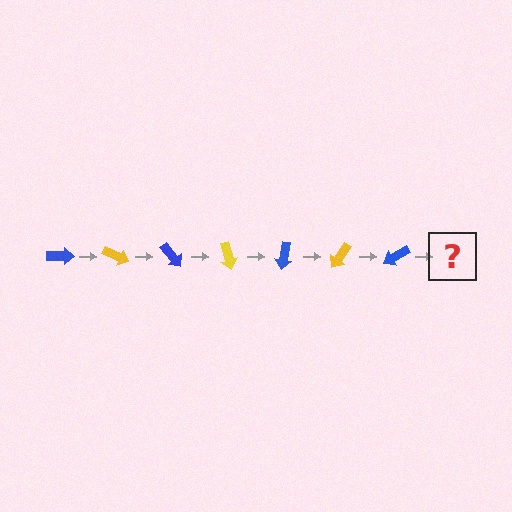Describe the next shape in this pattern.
It should be a yellow arrow, rotated 175 degrees from the start.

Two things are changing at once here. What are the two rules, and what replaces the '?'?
The two rules are that it rotates 25 degrees each step and the color cycles through blue and yellow. The '?' should be a yellow arrow, rotated 175 degrees from the start.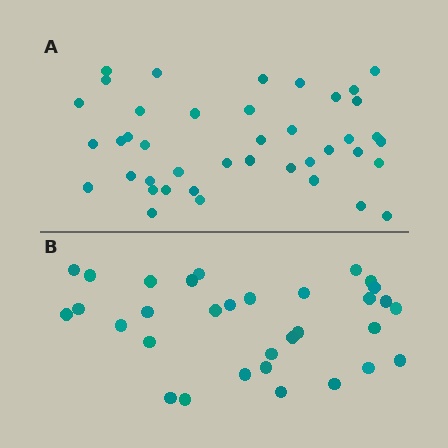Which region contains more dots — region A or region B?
Region A (the top region) has more dots.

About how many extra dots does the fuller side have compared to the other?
Region A has roughly 8 or so more dots than region B.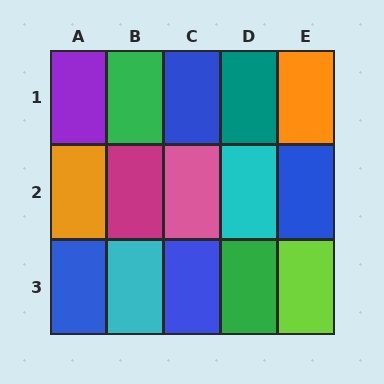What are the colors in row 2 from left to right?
Orange, magenta, pink, cyan, blue.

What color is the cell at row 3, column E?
Lime.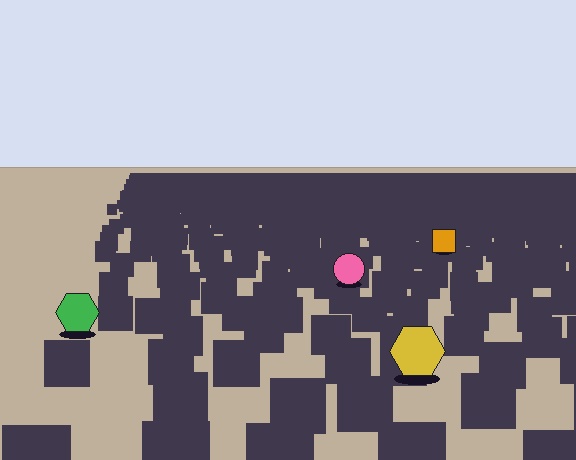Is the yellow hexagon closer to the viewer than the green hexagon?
Yes. The yellow hexagon is closer — you can tell from the texture gradient: the ground texture is coarser near it.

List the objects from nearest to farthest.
From nearest to farthest: the yellow hexagon, the green hexagon, the pink circle, the orange square.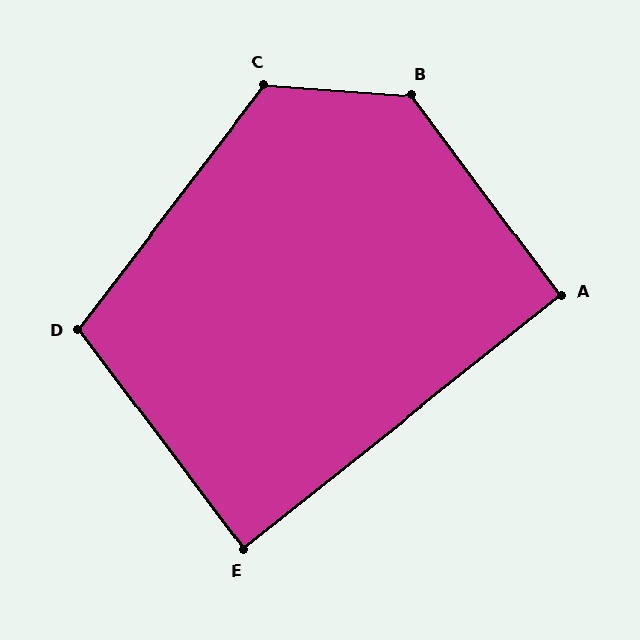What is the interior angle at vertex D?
Approximately 106 degrees (obtuse).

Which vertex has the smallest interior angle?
E, at approximately 88 degrees.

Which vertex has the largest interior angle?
B, at approximately 131 degrees.